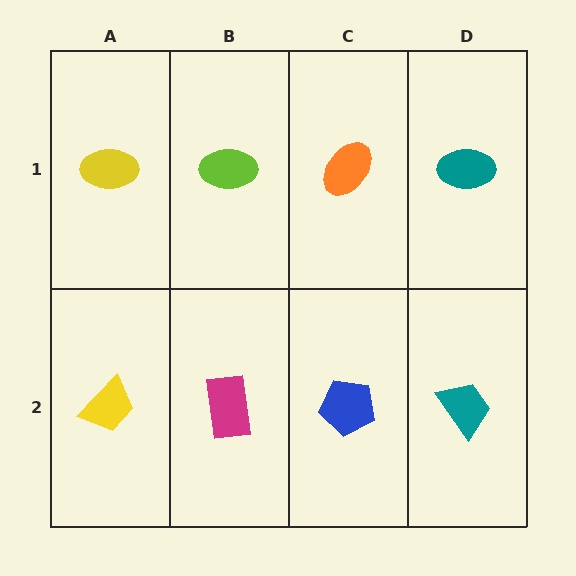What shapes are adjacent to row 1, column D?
A teal trapezoid (row 2, column D), an orange ellipse (row 1, column C).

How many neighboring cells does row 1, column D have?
2.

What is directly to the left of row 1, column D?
An orange ellipse.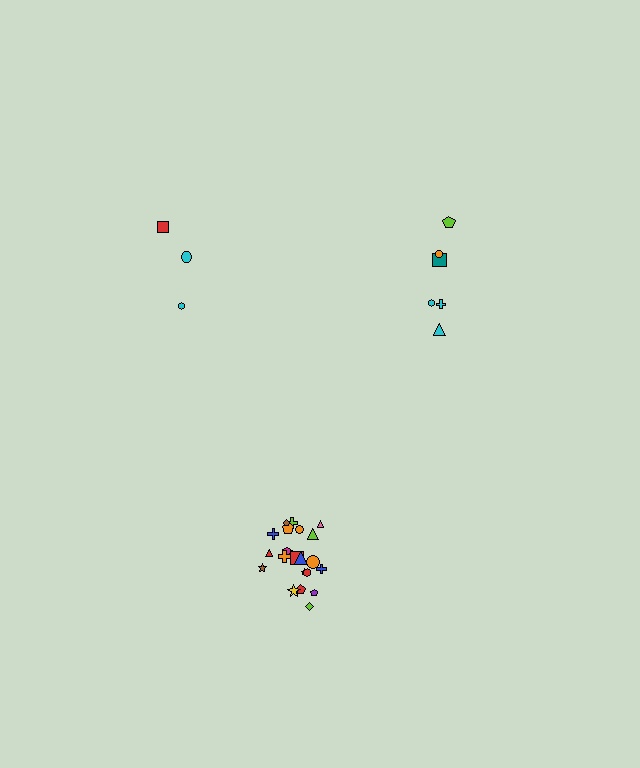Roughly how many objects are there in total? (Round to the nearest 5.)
Roughly 30 objects in total.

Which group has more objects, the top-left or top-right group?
The top-right group.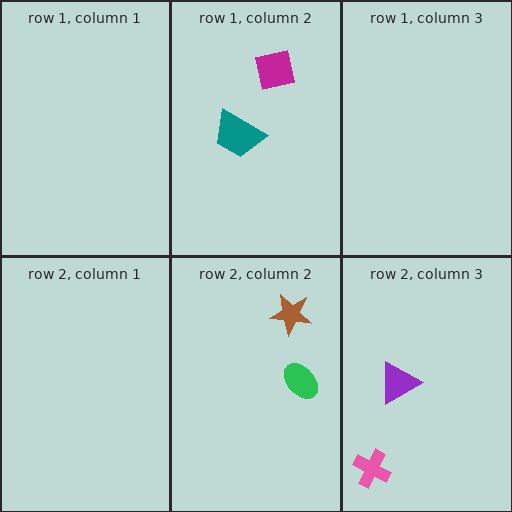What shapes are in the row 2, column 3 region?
The pink cross, the purple triangle.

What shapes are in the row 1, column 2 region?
The teal trapezoid, the magenta square.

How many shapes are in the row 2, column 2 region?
2.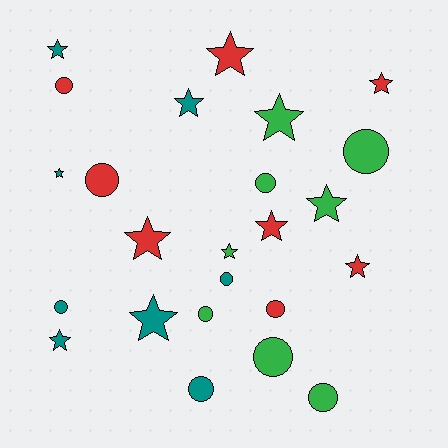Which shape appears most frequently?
Star, with 13 objects.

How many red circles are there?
There are 3 red circles.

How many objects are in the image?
There are 24 objects.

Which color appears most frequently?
Teal, with 8 objects.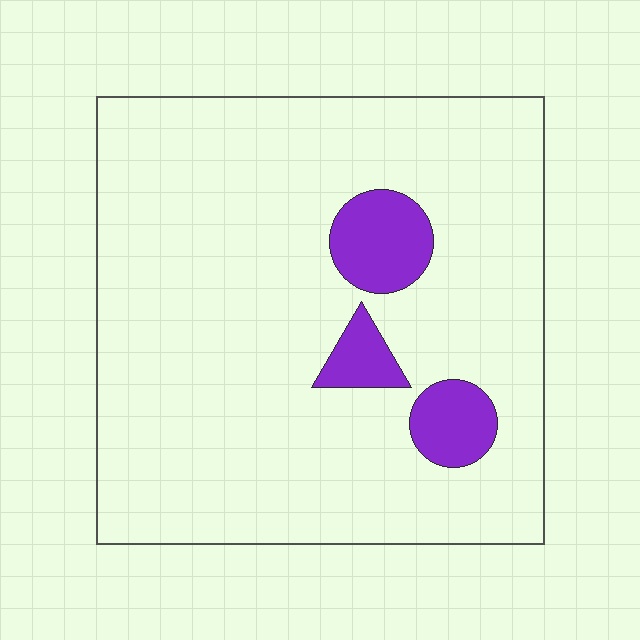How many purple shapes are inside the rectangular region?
3.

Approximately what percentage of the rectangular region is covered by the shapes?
Approximately 10%.